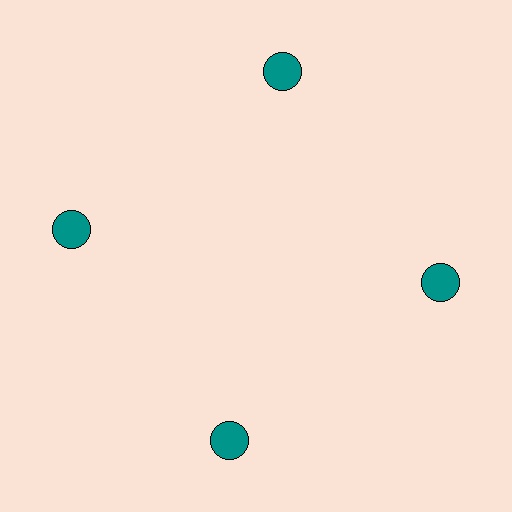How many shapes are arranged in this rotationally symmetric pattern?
There are 4 shapes, arranged in 4 groups of 1.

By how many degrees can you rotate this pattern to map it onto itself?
The pattern maps onto itself every 90 degrees of rotation.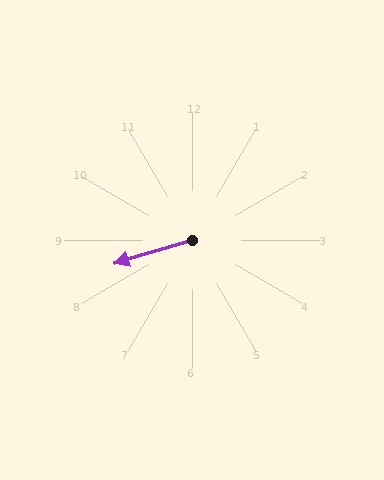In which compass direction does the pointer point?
West.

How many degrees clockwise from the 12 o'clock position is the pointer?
Approximately 254 degrees.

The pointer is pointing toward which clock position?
Roughly 8 o'clock.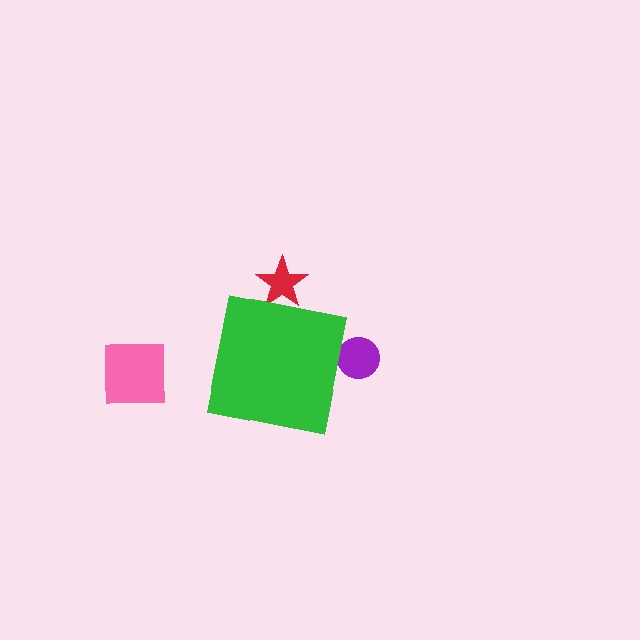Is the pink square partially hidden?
No, the pink square is fully visible.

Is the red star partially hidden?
Yes, the red star is partially hidden behind the green square.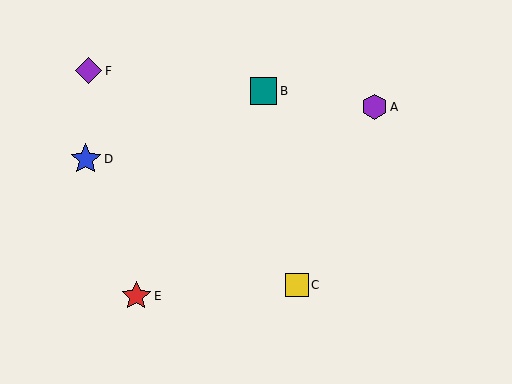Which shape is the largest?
The blue star (labeled D) is the largest.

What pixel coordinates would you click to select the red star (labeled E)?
Click at (136, 296) to select the red star E.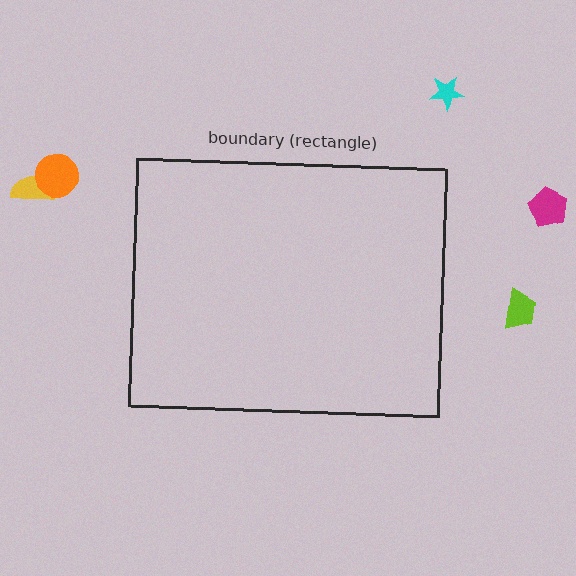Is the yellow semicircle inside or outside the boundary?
Outside.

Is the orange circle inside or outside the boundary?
Outside.